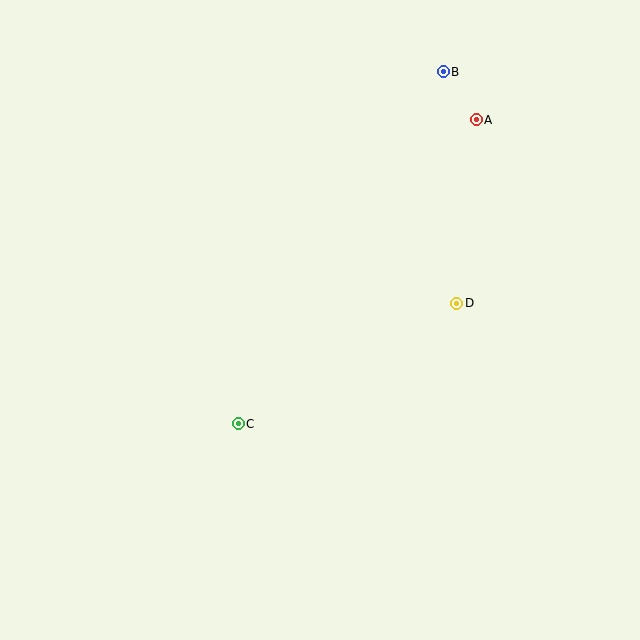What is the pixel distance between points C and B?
The distance between C and B is 407 pixels.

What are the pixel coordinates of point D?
Point D is at (457, 303).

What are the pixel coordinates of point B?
Point B is at (443, 72).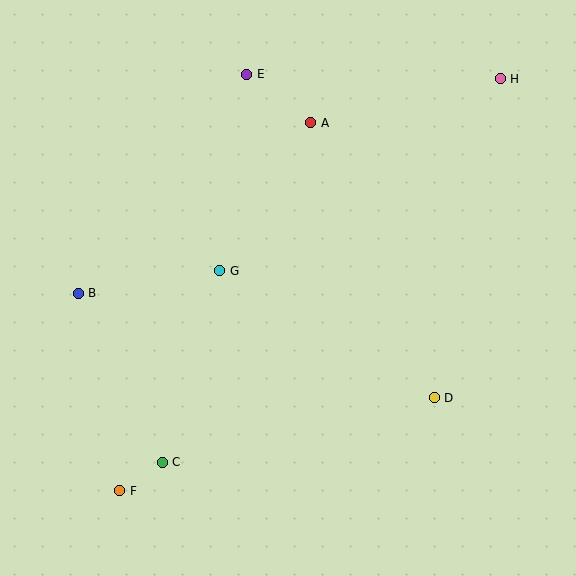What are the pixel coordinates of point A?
Point A is at (311, 123).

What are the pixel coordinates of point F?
Point F is at (120, 491).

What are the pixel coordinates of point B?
Point B is at (78, 293).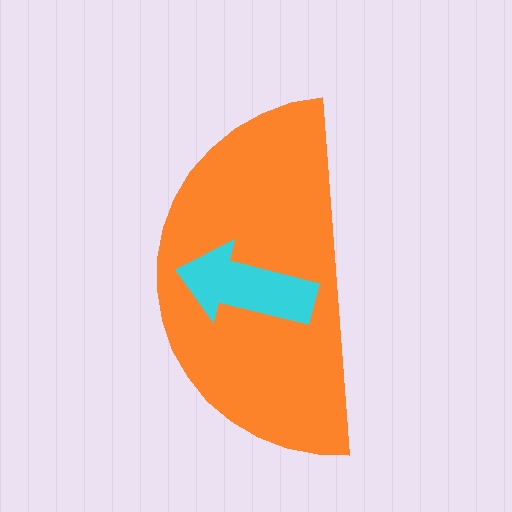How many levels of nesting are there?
2.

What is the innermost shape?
The cyan arrow.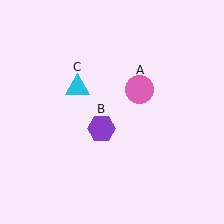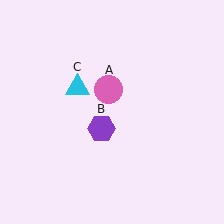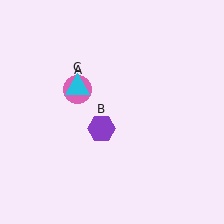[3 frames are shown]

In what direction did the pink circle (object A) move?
The pink circle (object A) moved left.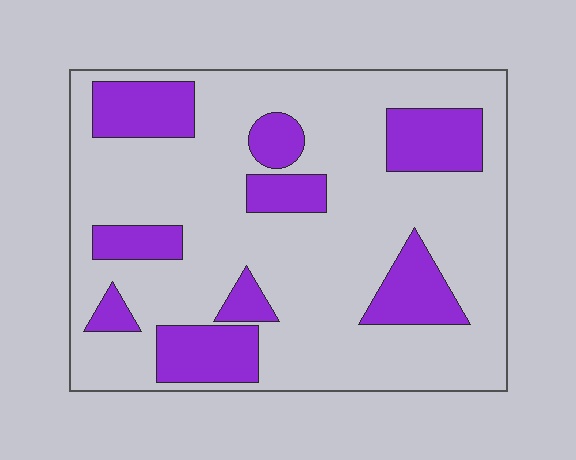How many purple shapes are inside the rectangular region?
9.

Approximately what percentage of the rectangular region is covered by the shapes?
Approximately 25%.